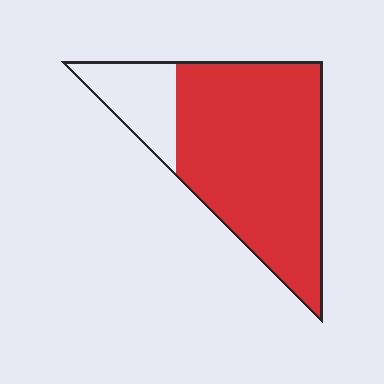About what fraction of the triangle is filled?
About four fifths (4/5).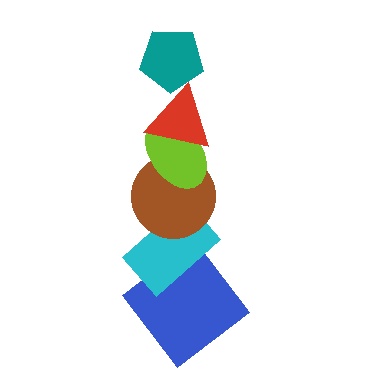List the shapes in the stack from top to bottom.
From top to bottom: the teal pentagon, the red triangle, the lime ellipse, the brown circle, the cyan rectangle, the blue diamond.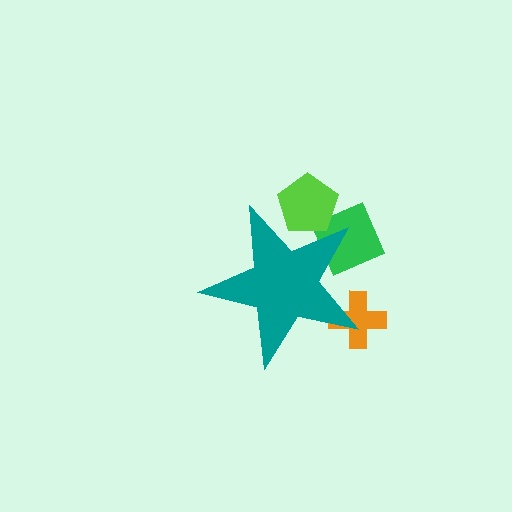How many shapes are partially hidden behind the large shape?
3 shapes are partially hidden.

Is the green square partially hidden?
Yes, the green square is partially hidden behind the teal star.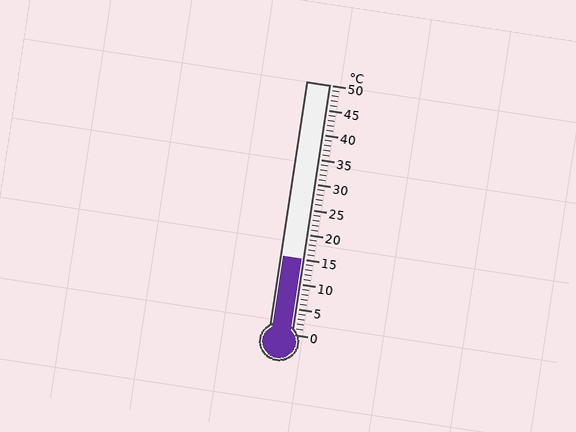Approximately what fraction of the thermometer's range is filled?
The thermometer is filled to approximately 30% of its range.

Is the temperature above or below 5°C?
The temperature is above 5°C.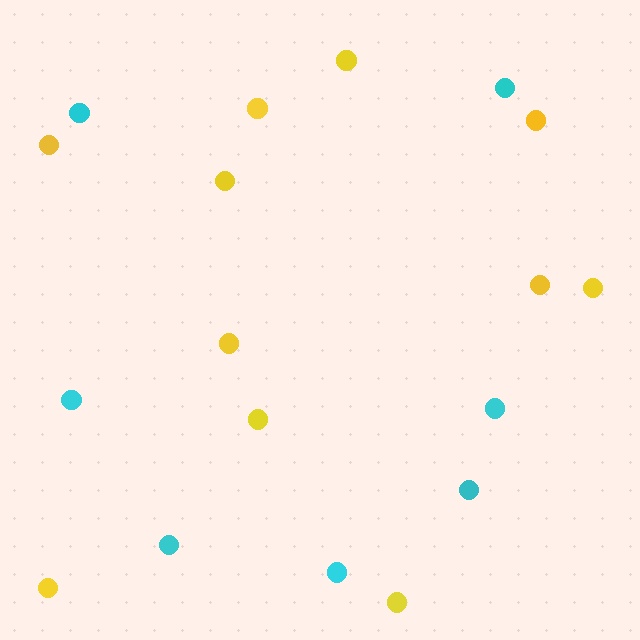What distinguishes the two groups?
There are 2 groups: one group of yellow circles (11) and one group of cyan circles (7).